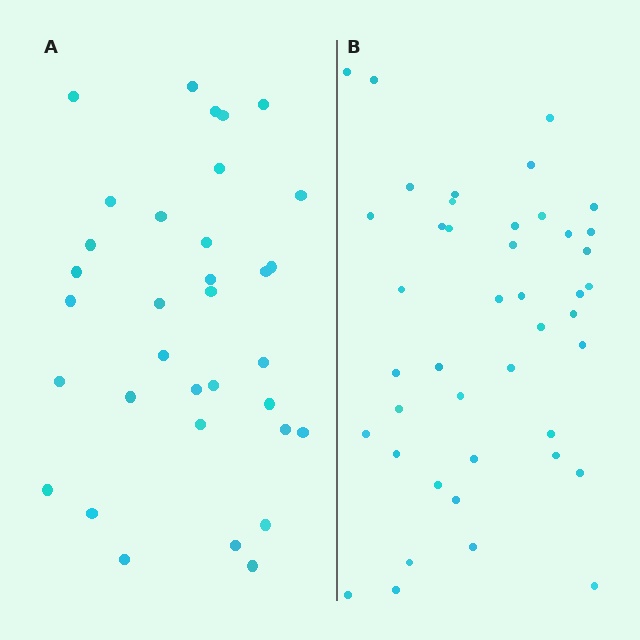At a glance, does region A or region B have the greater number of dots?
Region B (the right region) has more dots.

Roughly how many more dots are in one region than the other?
Region B has roughly 8 or so more dots than region A.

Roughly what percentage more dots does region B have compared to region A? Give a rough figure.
About 25% more.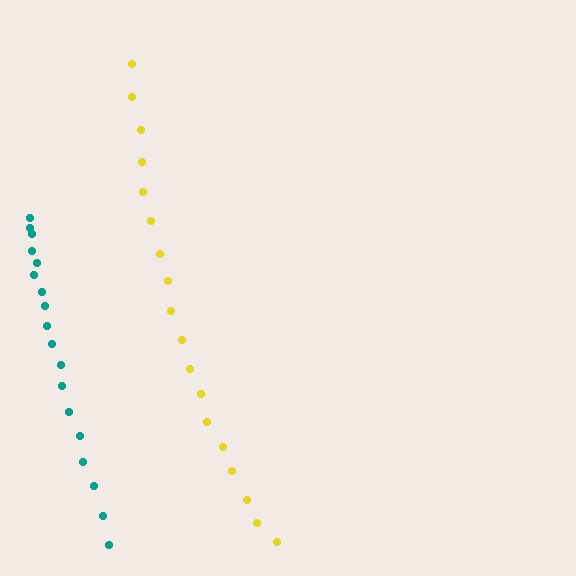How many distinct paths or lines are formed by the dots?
There are 2 distinct paths.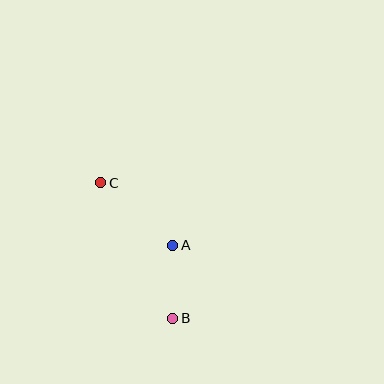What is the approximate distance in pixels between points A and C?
The distance between A and C is approximately 95 pixels.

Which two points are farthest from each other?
Points B and C are farthest from each other.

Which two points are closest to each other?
Points A and B are closest to each other.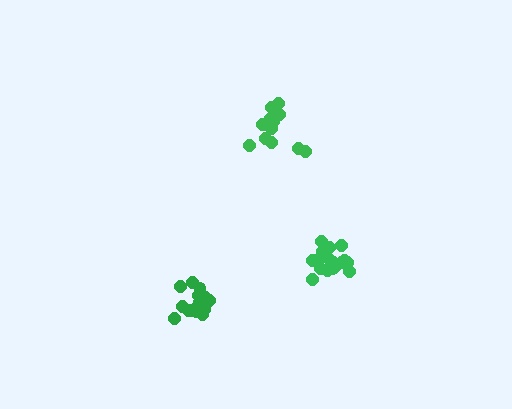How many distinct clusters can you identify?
There are 3 distinct clusters.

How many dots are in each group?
Group 1: 16 dots, Group 2: 17 dots, Group 3: 13 dots (46 total).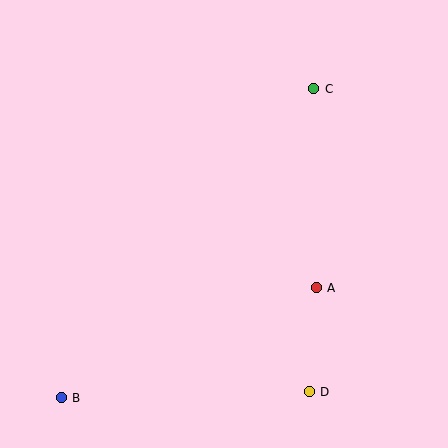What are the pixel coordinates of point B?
Point B is at (61, 398).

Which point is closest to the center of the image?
Point A at (316, 288) is closest to the center.